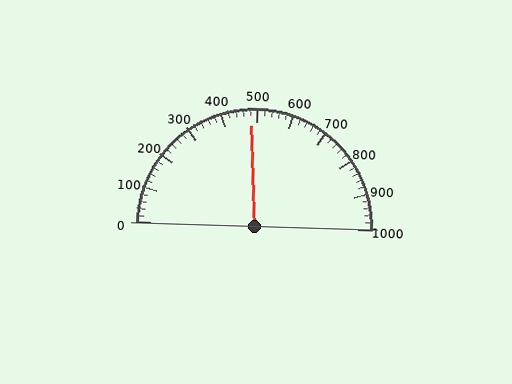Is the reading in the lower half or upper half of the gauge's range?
The reading is in the lower half of the range (0 to 1000).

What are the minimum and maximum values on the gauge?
The gauge ranges from 0 to 1000.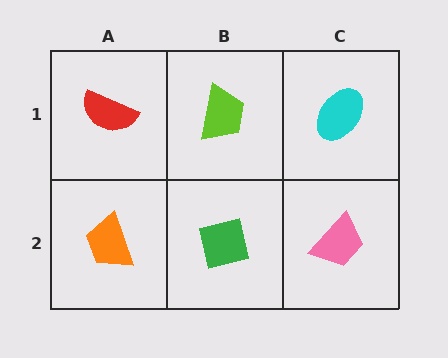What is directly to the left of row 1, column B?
A red semicircle.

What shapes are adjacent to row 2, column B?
A lime trapezoid (row 1, column B), an orange trapezoid (row 2, column A), a pink trapezoid (row 2, column C).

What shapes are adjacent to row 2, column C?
A cyan ellipse (row 1, column C), a green square (row 2, column B).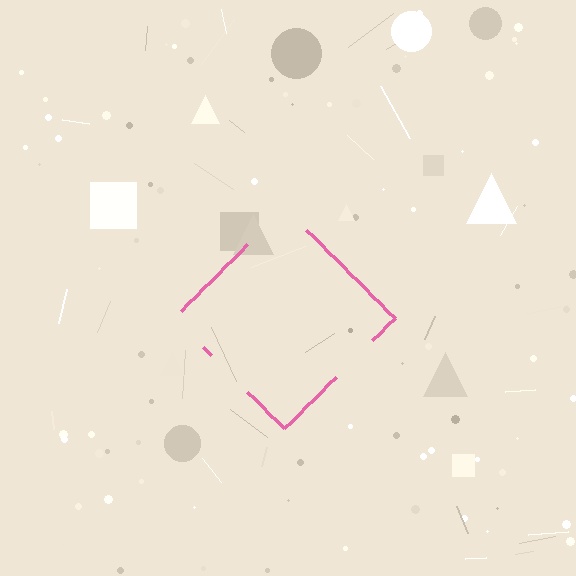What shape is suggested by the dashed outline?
The dashed outline suggests a diamond.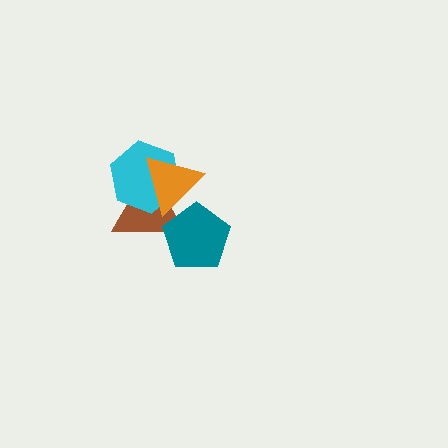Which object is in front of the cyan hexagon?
The orange triangle is in front of the cyan hexagon.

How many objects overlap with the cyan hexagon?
2 objects overlap with the cyan hexagon.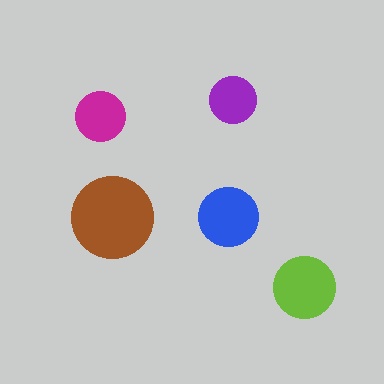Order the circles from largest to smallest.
the brown one, the lime one, the blue one, the magenta one, the purple one.